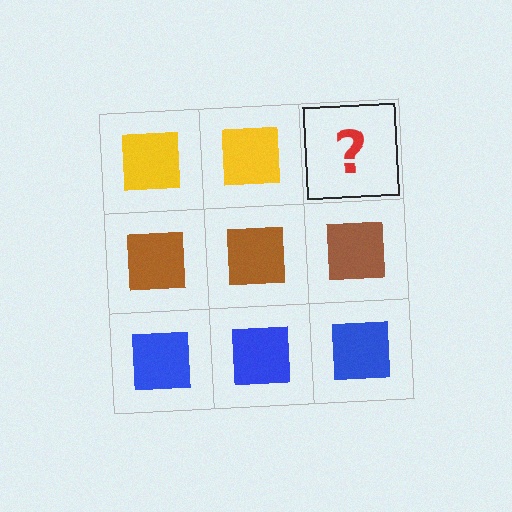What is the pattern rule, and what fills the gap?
The rule is that each row has a consistent color. The gap should be filled with a yellow square.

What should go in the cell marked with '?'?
The missing cell should contain a yellow square.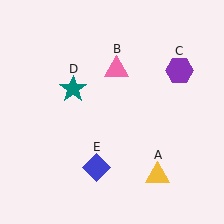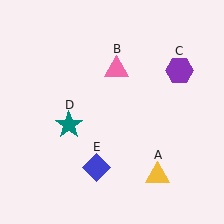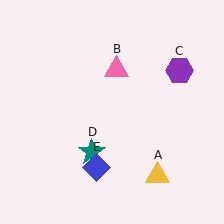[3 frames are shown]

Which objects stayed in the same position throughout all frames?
Yellow triangle (object A) and pink triangle (object B) and purple hexagon (object C) and blue diamond (object E) remained stationary.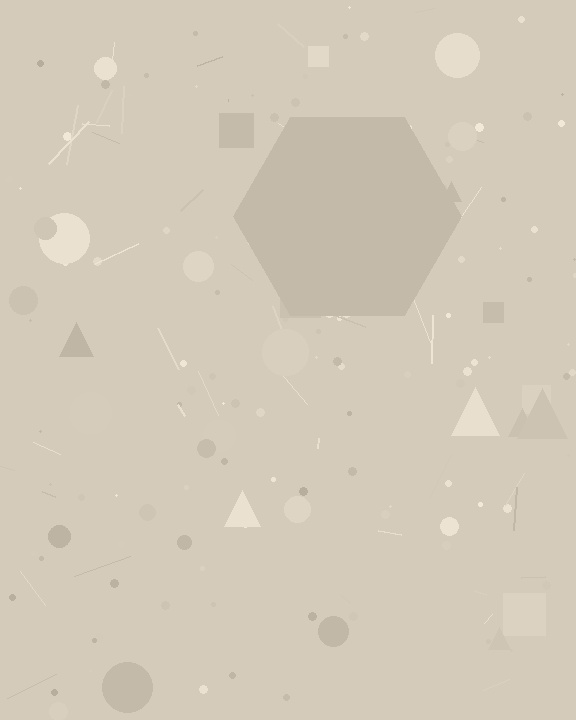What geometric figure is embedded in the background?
A hexagon is embedded in the background.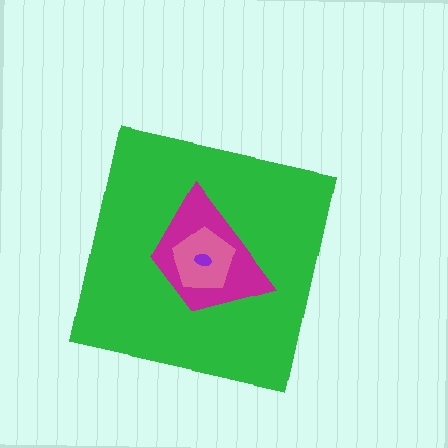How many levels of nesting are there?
4.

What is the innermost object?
The purple ellipse.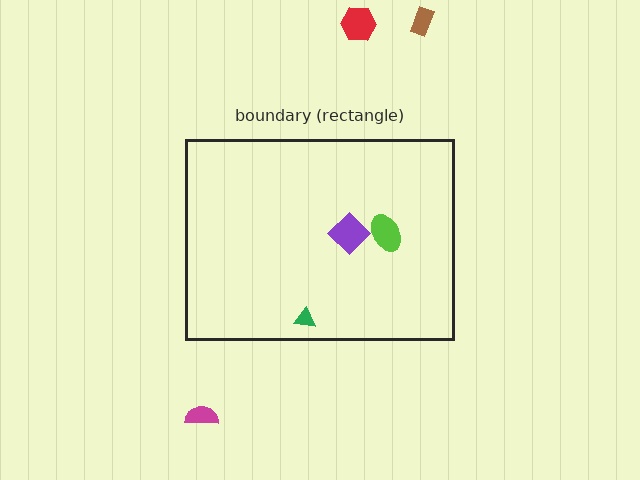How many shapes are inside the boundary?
3 inside, 3 outside.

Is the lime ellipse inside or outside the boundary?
Inside.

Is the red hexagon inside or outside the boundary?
Outside.